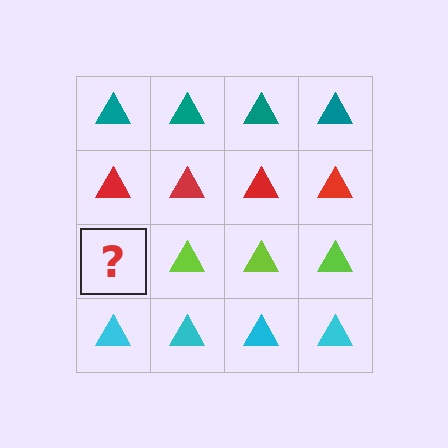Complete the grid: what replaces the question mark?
The question mark should be replaced with a lime triangle.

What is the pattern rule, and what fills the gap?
The rule is that each row has a consistent color. The gap should be filled with a lime triangle.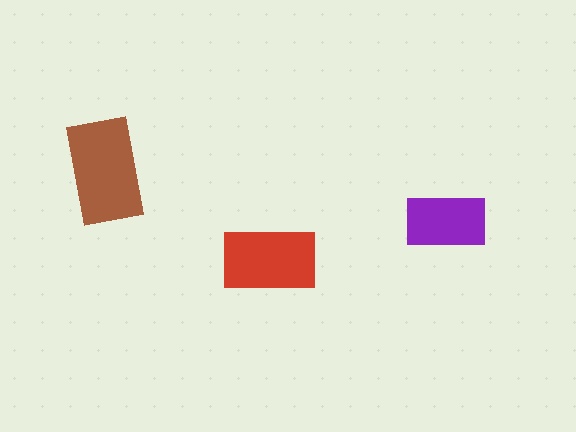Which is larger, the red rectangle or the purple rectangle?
The red one.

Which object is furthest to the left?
The brown rectangle is leftmost.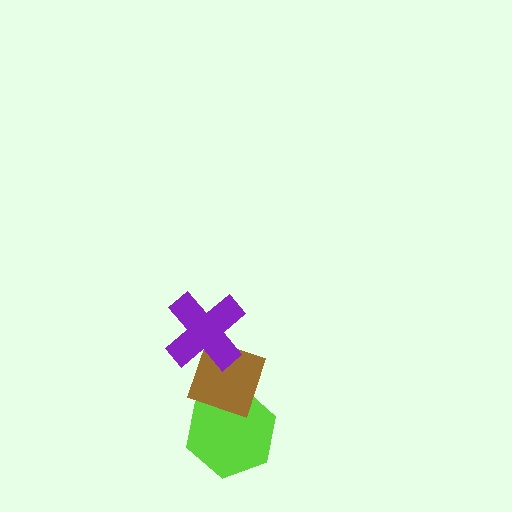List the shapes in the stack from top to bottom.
From top to bottom: the purple cross, the brown diamond, the lime hexagon.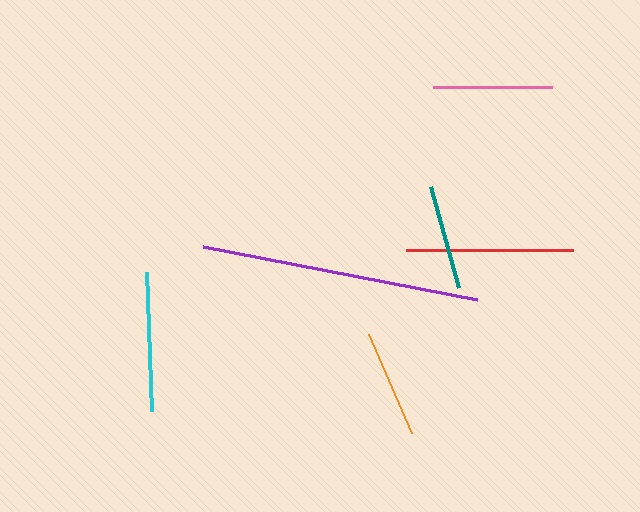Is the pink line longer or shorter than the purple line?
The purple line is longer than the pink line.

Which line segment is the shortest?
The teal line is the shortest at approximately 104 pixels.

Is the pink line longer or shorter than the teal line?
The pink line is longer than the teal line.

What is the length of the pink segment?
The pink segment is approximately 119 pixels long.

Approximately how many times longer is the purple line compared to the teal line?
The purple line is approximately 2.7 times the length of the teal line.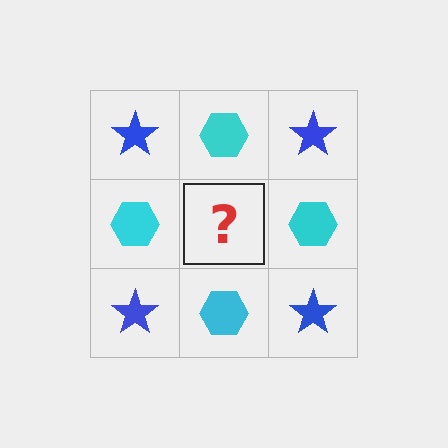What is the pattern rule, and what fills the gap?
The rule is that it alternates blue star and cyan hexagon in a checkerboard pattern. The gap should be filled with a blue star.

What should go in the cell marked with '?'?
The missing cell should contain a blue star.